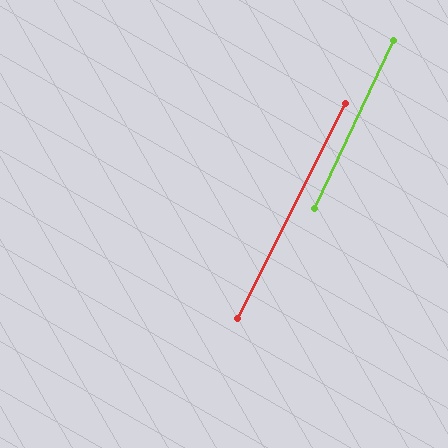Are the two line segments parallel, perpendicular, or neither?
Parallel — their directions differ by only 1.6°.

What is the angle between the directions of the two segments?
Approximately 2 degrees.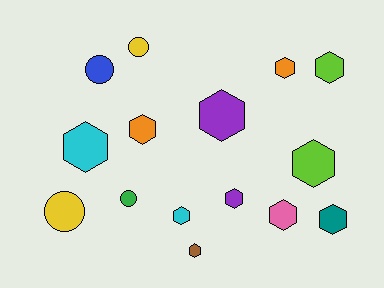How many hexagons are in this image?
There are 11 hexagons.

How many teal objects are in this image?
There is 1 teal object.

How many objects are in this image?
There are 15 objects.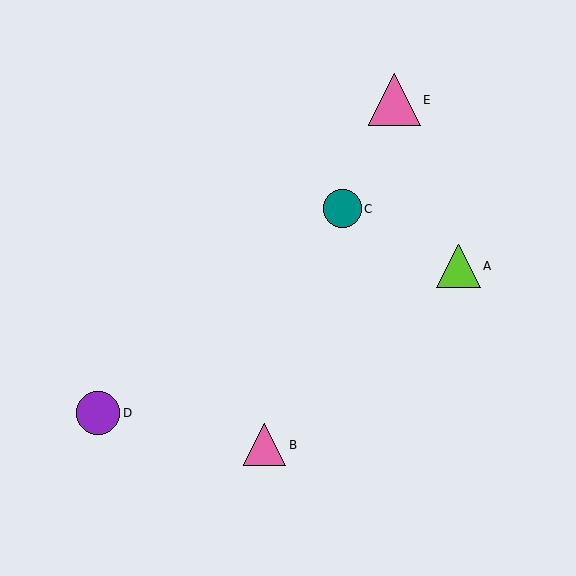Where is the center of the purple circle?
The center of the purple circle is at (98, 413).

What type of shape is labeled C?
Shape C is a teal circle.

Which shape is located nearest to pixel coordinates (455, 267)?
The lime triangle (labeled A) at (458, 266) is nearest to that location.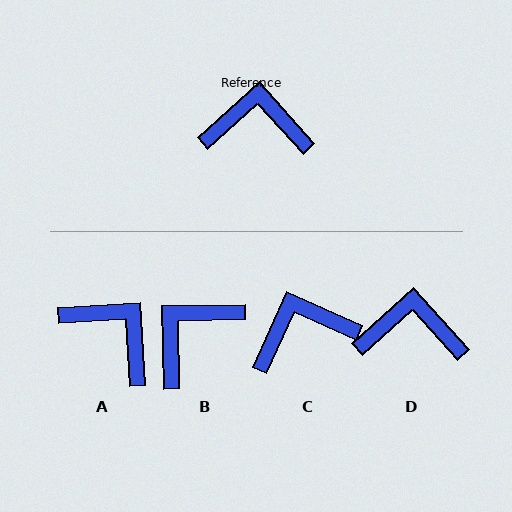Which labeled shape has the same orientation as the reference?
D.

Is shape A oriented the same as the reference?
No, it is off by about 39 degrees.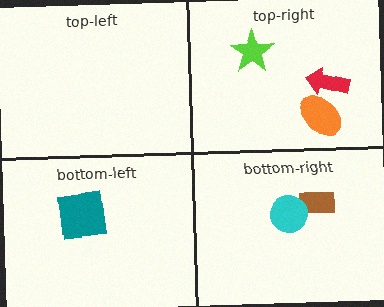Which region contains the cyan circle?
The bottom-right region.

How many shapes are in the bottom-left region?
1.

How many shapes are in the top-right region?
3.